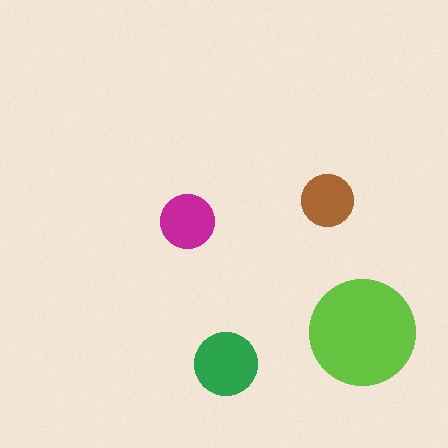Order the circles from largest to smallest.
the lime one, the green one, the magenta one, the brown one.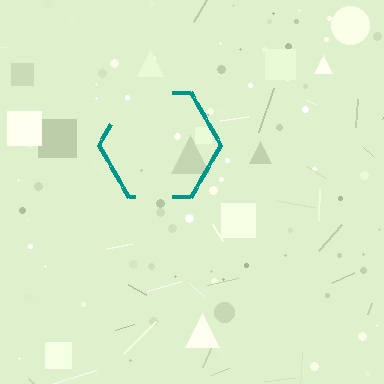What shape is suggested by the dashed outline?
The dashed outline suggests a hexagon.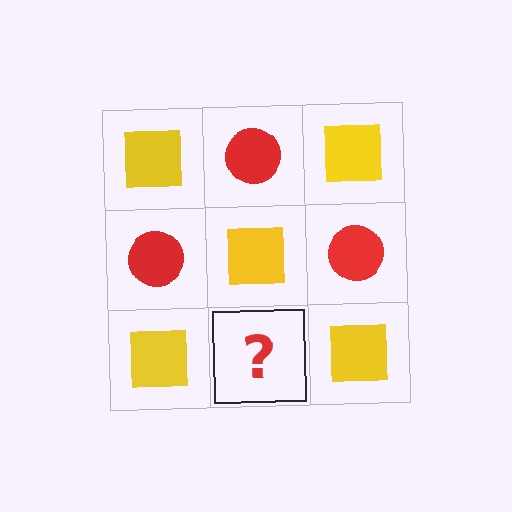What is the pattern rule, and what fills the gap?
The rule is that it alternates yellow square and red circle in a checkerboard pattern. The gap should be filled with a red circle.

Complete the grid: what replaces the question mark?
The question mark should be replaced with a red circle.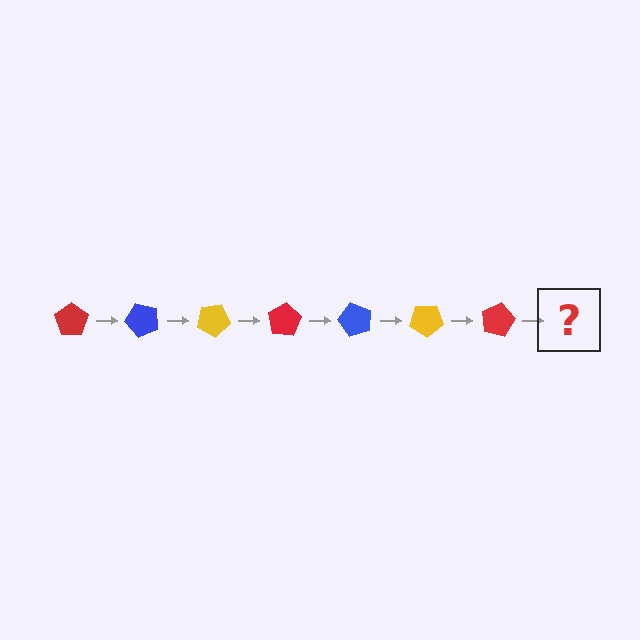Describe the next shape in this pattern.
It should be a blue pentagon, rotated 350 degrees from the start.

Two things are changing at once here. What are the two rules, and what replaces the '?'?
The two rules are that it rotates 50 degrees each step and the color cycles through red, blue, and yellow. The '?' should be a blue pentagon, rotated 350 degrees from the start.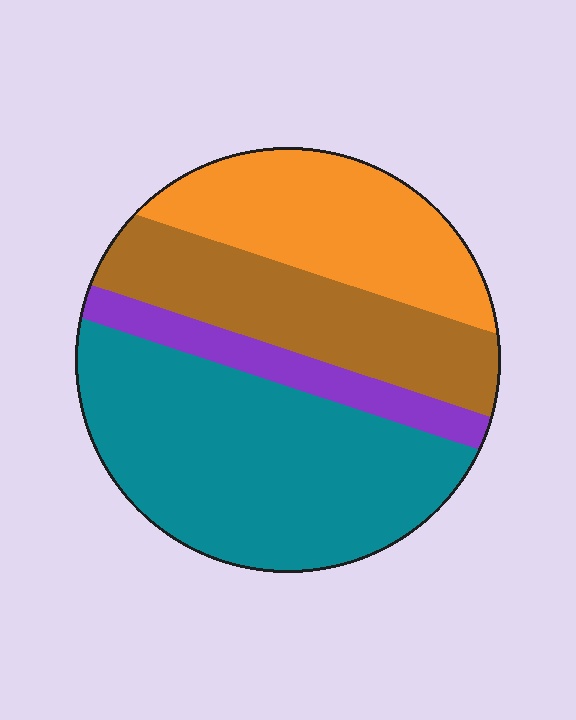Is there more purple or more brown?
Brown.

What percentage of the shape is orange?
Orange takes up about one quarter (1/4) of the shape.